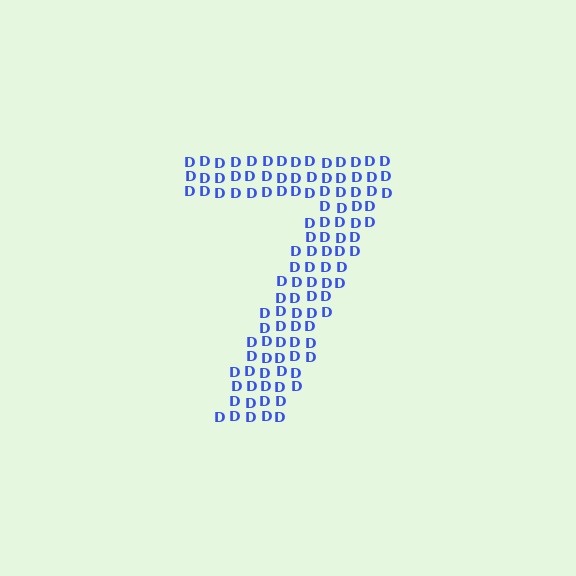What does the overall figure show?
The overall figure shows the digit 7.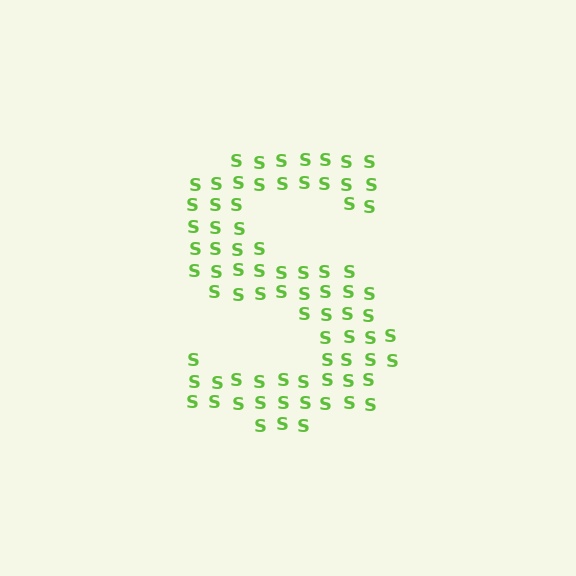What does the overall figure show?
The overall figure shows the letter S.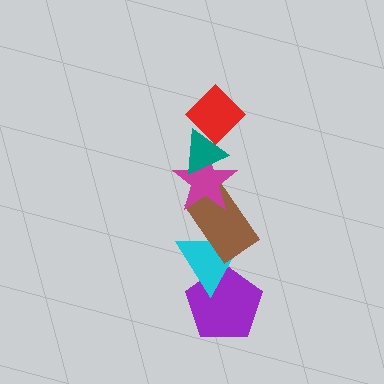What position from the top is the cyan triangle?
The cyan triangle is 5th from the top.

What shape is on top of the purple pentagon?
The cyan triangle is on top of the purple pentagon.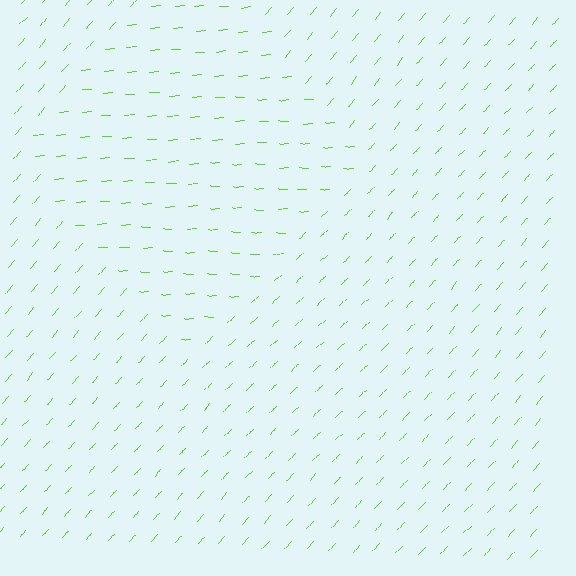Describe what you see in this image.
The image is filled with small lime line segments. A diamond region in the image has lines oriented differently from the surrounding lines, creating a visible texture boundary.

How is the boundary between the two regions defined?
The boundary is defined purely by a change in line orientation (approximately 45 degrees difference). All lines are the same color and thickness.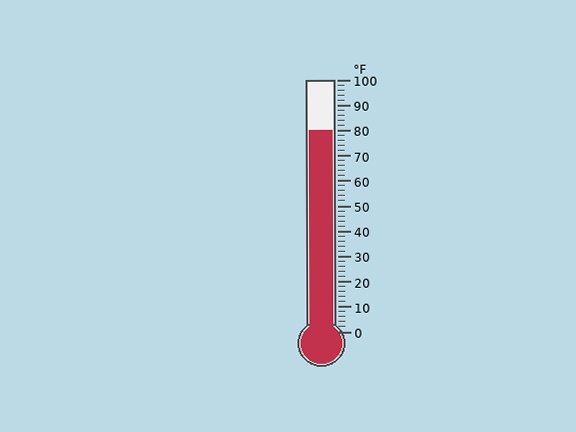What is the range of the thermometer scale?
The thermometer scale ranges from 0°F to 100°F.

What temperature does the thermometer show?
The thermometer shows approximately 80°F.